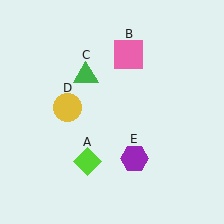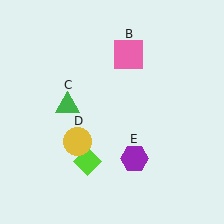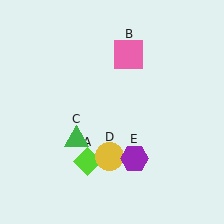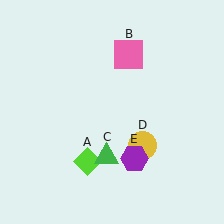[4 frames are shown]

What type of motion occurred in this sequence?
The green triangle (object C), yellow circle (object D) rotated counterclockwise around the center of the scene.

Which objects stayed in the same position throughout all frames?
Lime diamond (object A) and pink square (object B) and purple hexagon (object E) remained stationary.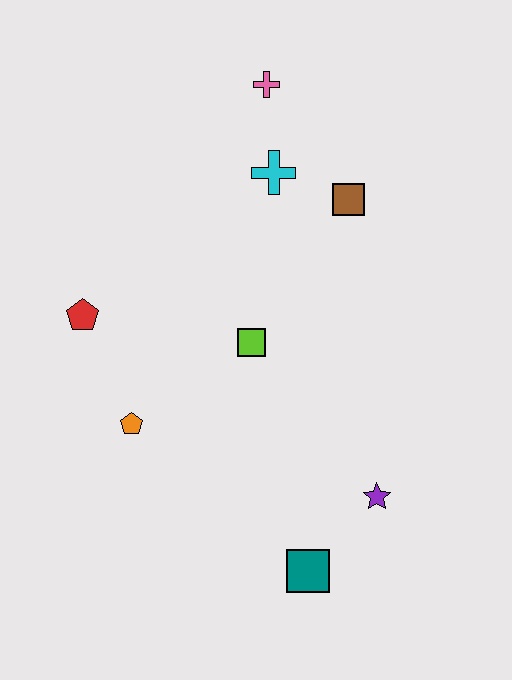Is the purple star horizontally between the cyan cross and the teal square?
No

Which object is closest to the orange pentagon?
The red pentagon is closest to the orange pentagon.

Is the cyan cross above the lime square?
Yes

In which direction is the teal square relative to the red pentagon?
The teal square is below the red pentagon.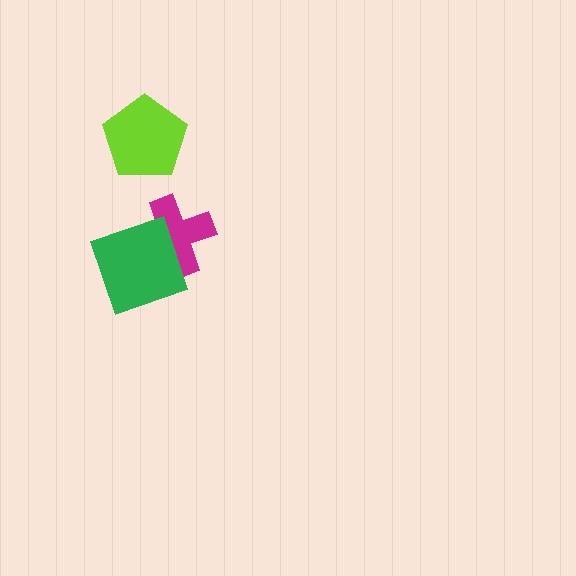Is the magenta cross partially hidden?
Yes, it is partially covered by another shape.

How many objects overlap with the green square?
1 object overlaps with the green square.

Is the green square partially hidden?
No, no other shape covers it.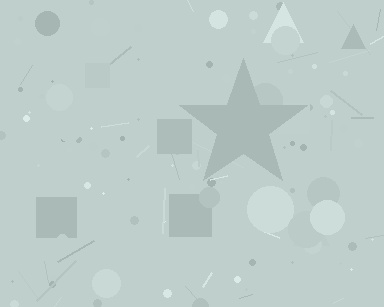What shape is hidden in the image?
A star is hidden in the image.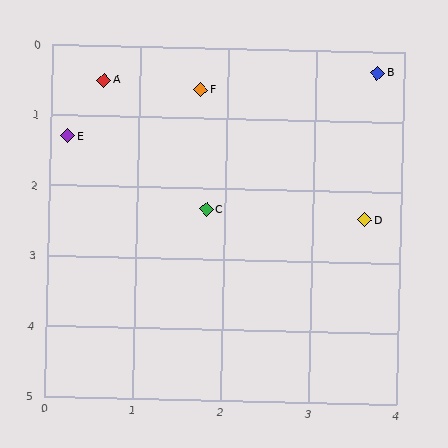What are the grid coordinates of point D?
Point D is at approximately (3.6, 2.4).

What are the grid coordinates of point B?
Point B is at approximately (3.7, 0.3).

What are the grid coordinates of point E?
Point E is at approximately (0.2, 1.3).